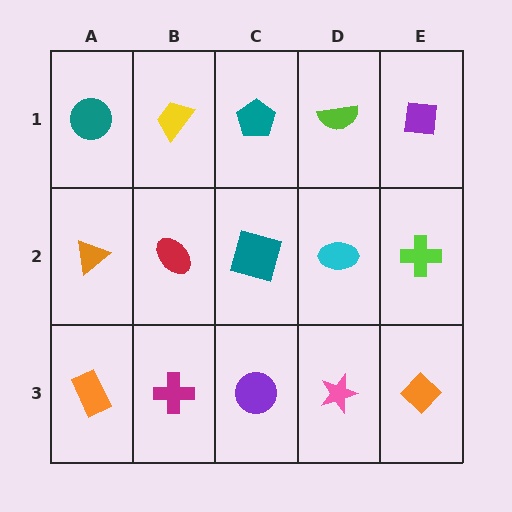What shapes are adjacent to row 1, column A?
An orange triangle (row 2, column A), a yellow trapezoid (row 1, column B).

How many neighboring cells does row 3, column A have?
2.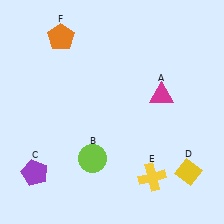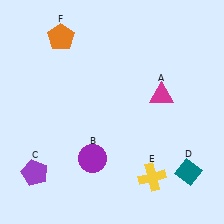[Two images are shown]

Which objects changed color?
B changed from lime to purple. D changed from yellow to teal.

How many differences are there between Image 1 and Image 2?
There are 2 differences between the two images.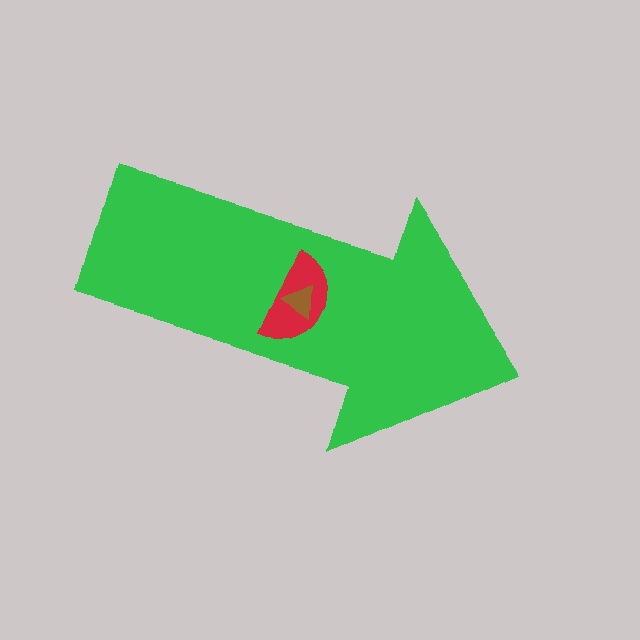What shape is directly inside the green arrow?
The red semicircle.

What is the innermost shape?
The brown triangle.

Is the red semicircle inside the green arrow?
Yes.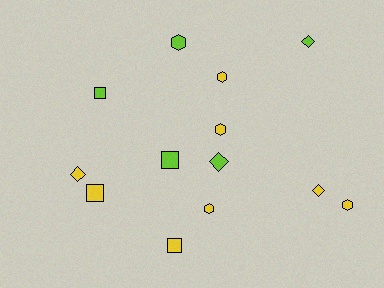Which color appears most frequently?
Yellow, with 8 objects.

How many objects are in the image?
There are 13 objects.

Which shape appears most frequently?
Hexagon, with 5 objects.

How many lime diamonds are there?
There are 2 lime diamonds.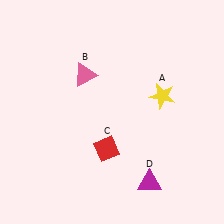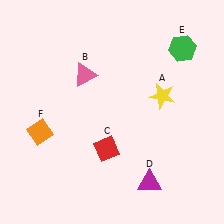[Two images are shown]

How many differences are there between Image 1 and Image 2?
There are 2 differences between the two images.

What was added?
A green hexagon (E), an orange diamond (F) were added in Image 2.